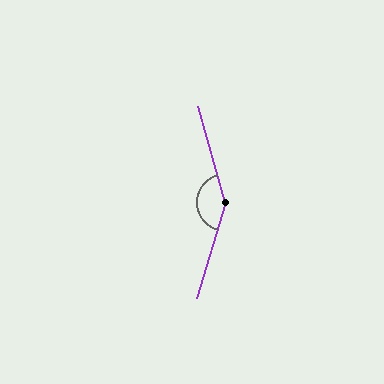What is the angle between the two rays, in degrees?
Approximately 147 degrees.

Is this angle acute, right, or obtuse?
It is obtuse.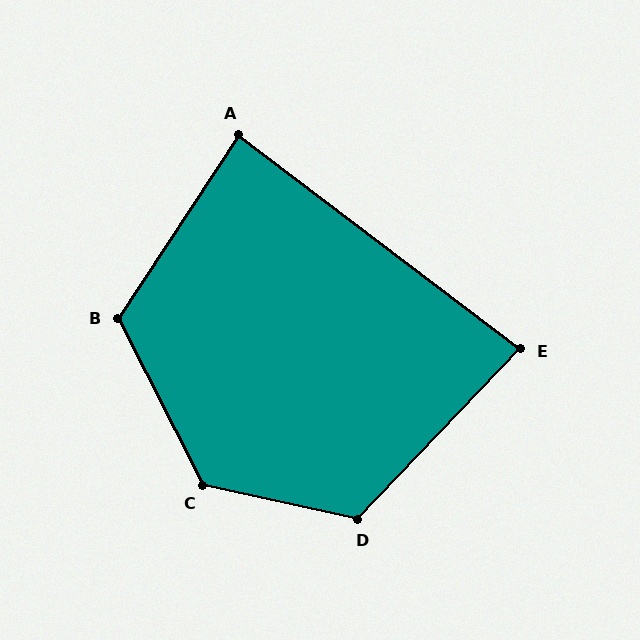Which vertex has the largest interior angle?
C, at approximately 129 degrees.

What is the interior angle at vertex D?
Approximately 121 degrees (obtuse).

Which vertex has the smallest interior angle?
E, at approximately 84 degrees.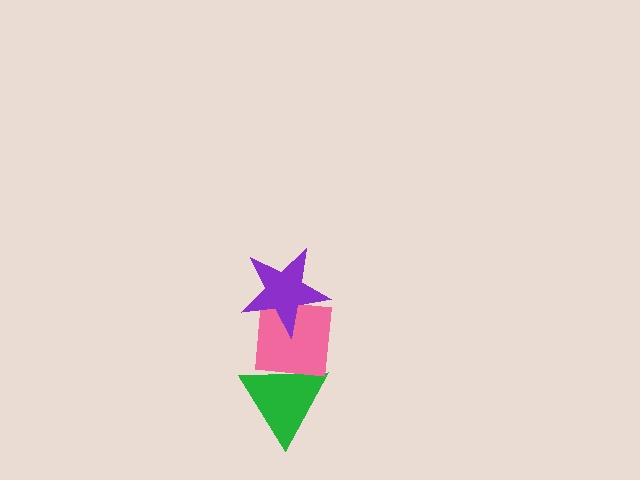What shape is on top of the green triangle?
The pink square is on top of the green triangle.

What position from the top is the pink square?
The pink square is 2nd from the top.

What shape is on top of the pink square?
The purple star is on top of the pink square.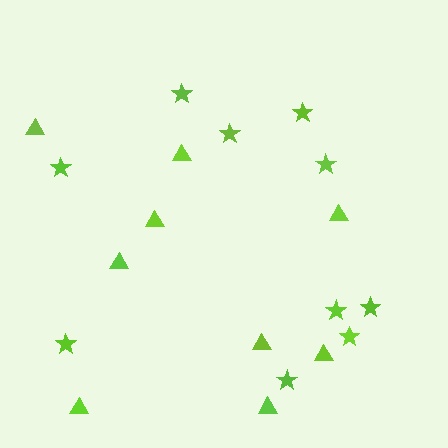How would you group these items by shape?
There are 2 groups: one group of stars (10) and one group of triangles (9).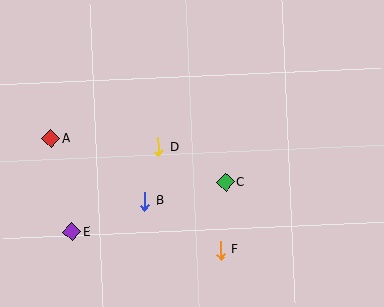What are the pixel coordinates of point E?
Point E is at (72, 232).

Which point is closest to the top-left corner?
Point A is closest to the top-left corner.